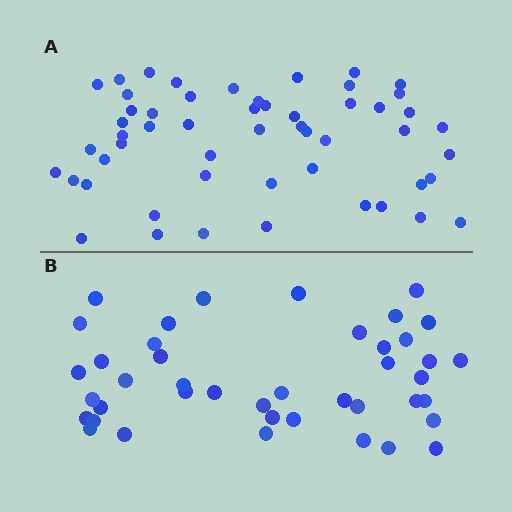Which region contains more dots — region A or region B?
Region A (the top region) has more dots.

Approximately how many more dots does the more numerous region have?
Region A has roughly 12 or so more dots than region B.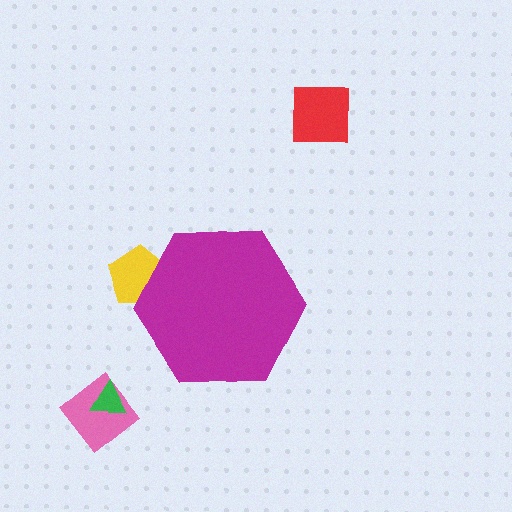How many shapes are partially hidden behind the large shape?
1 shape is partially hidden.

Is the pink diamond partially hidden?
No, the pink diamond is fully visible.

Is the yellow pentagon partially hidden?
Yes, the yellow pentagon is partially hidden behind the magenta hexagon.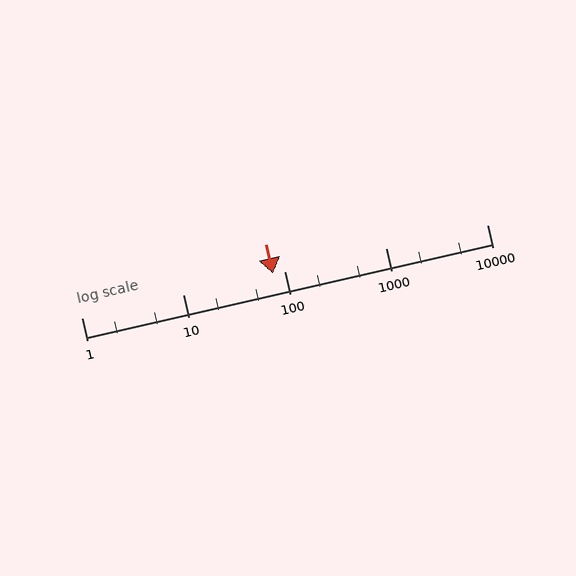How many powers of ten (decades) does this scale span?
The scale spans 4 decades, from 1 to 10000.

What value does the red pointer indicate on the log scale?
The pointer indicates approximately 78.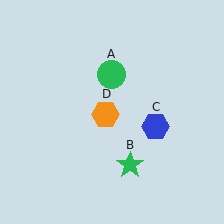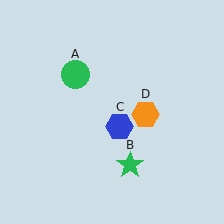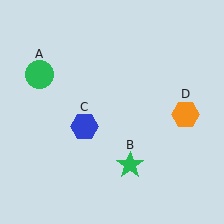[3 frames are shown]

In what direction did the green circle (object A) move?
The green circle (object A) moved left.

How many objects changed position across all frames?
3 objects changed position: green circle (object A), blue hexagon (object C), orange hexagon (object D).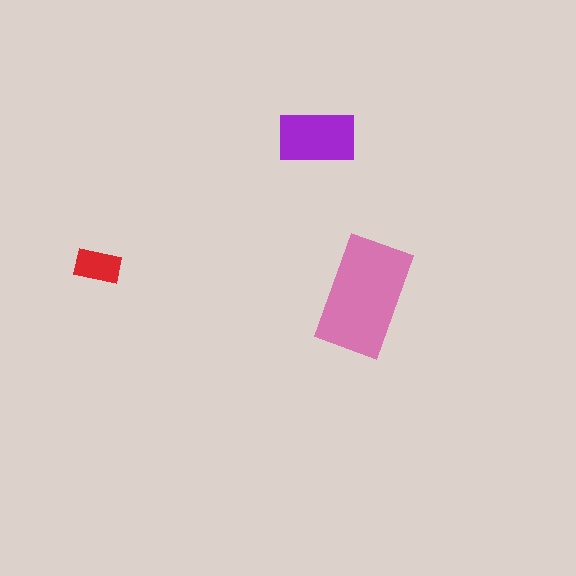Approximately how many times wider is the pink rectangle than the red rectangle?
About 2.5 times wider.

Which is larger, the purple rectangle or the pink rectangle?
The pink one.